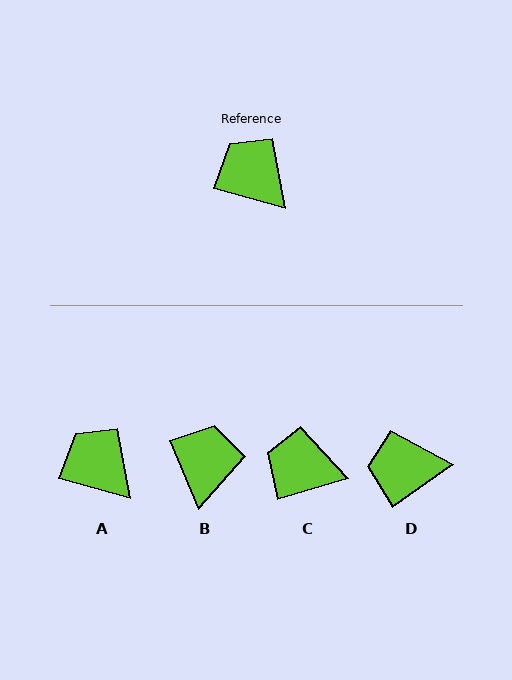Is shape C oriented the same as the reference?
No, it is off by about 32 degrees.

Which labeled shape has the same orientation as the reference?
A.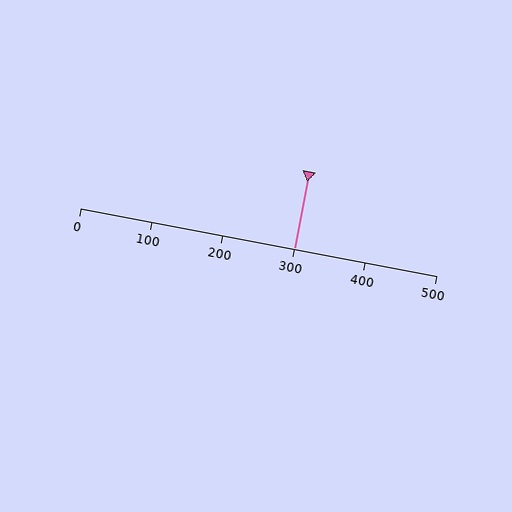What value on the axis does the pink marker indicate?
The marker indicates approximately 300.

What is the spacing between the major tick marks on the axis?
The major ticks are spaced 100 apart.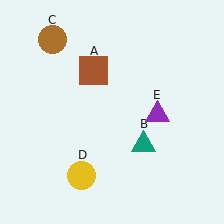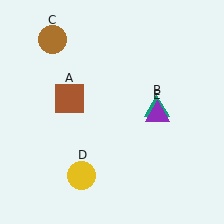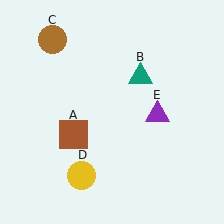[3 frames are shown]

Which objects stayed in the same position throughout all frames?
Brown circle (object C) and yellow circle (object D) and purple triangle (object E) remained stationary.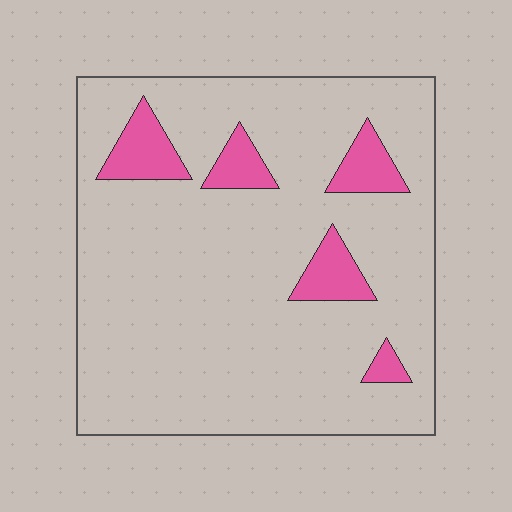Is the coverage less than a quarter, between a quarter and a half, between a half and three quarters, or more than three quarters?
Less than a quarter.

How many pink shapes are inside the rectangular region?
5.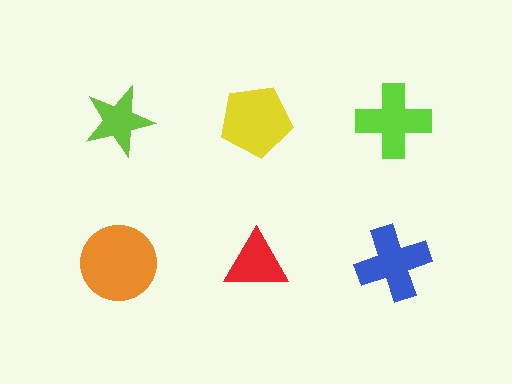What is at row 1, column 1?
A lime star.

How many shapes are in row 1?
3 shapes.